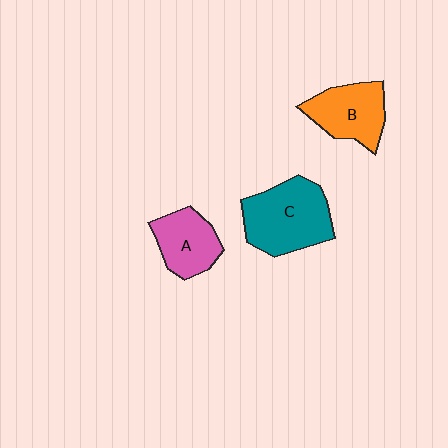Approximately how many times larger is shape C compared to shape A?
Approximately 1.6 times.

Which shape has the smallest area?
Shape A (pink).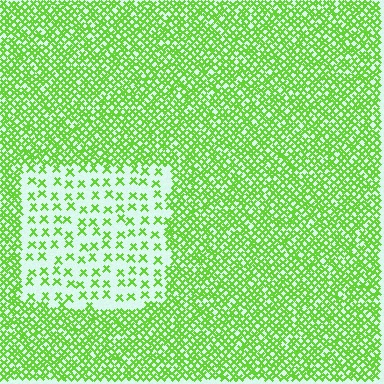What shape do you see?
I see a rectangle.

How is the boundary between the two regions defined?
The boundary is defined by a change in element density (approximately 3.1x ratio). All elements are the same color, size, and shape.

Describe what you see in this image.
The image contains small lime elements arranged at two different densities. A rectangle-shaped region is visible where the elements are less densely packed than the surrounding area.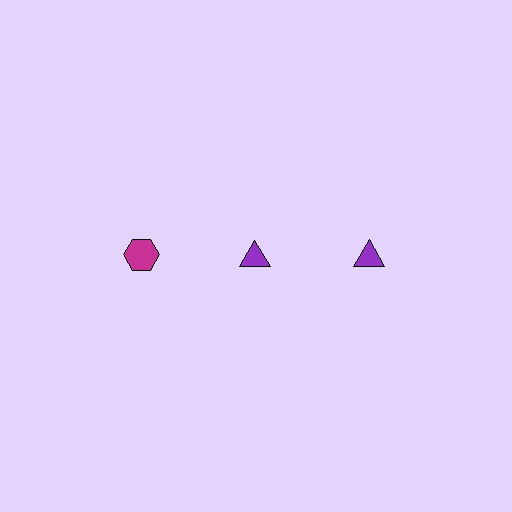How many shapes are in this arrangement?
There are 3 shapes arranged in a grid pattern.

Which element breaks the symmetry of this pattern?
The magenta hexagon in the top row, leftmost column breaks the symmetry. All other shapes are purple triangles.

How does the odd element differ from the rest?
It differs in both color (magenta instead of purple) and shape (hexagon instead of triangle).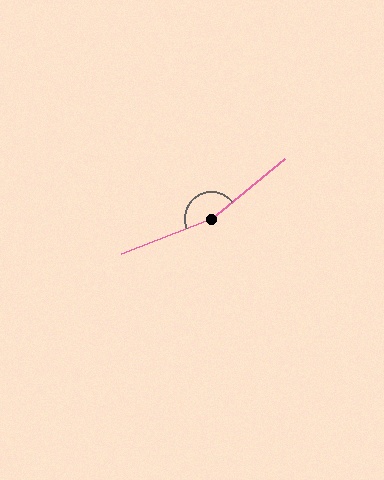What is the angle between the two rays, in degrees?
Approximately 163 degrees.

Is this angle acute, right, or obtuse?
It is obtuse.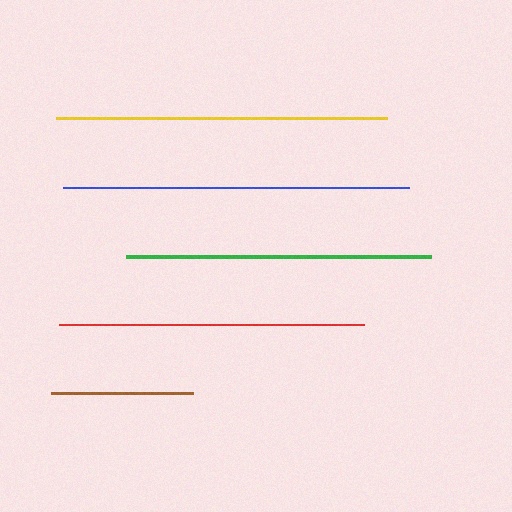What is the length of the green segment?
The green segment is approximately 305 pixels long.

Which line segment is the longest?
The blue line is the longest at approximately 346 pixels.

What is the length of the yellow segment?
The yellow segment is approximately 331 pixels long.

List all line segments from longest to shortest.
From longest to shortest: blue, yellow, red, green, brown.